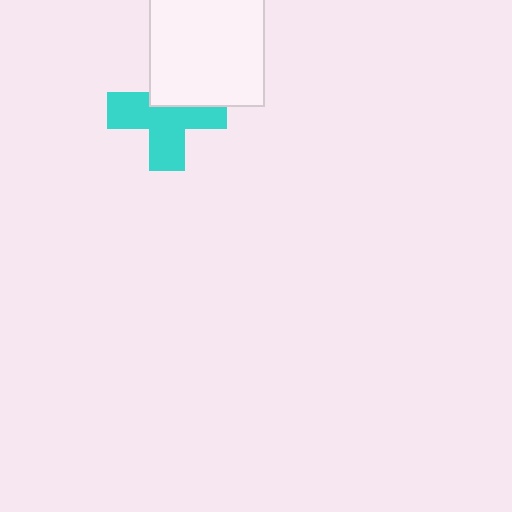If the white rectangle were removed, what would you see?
You would see the complete cyan cross.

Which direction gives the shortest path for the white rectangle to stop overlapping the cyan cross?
Moving up gives the shortest separation.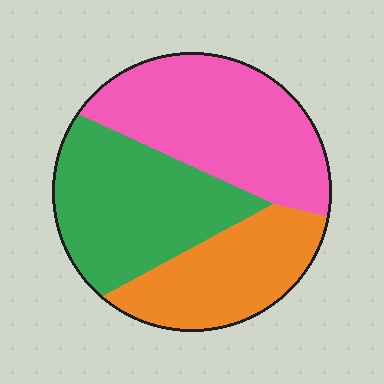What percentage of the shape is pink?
Pink takes up between a third and a half of the shape.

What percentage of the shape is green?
Green covers 35% of the shape.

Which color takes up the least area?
Orange, at roughly 25%.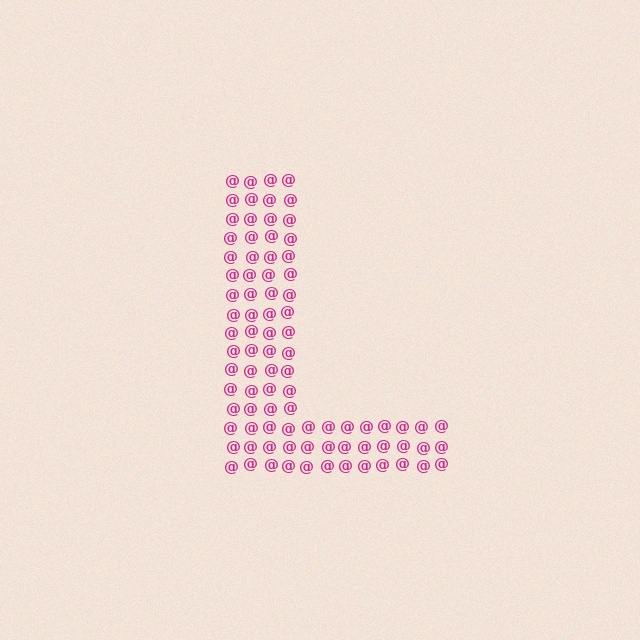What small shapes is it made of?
It is made of small at signs.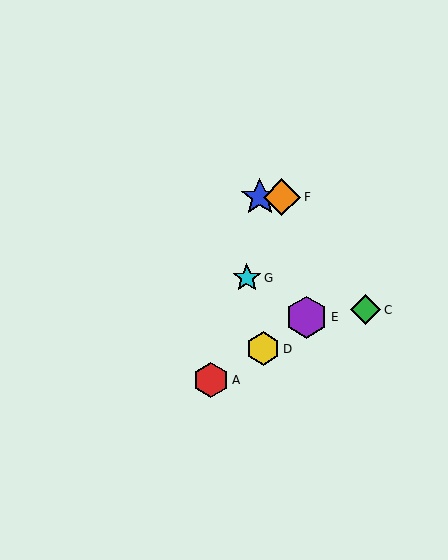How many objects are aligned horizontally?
2 objects (B, F) are aligned horizontally.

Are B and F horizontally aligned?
Yes, both are at y≈197.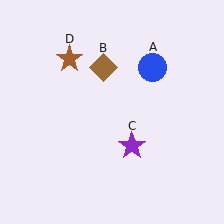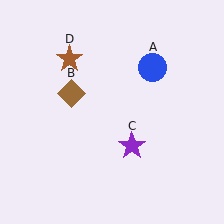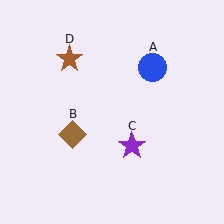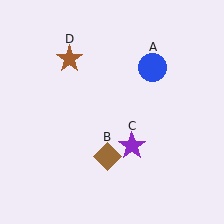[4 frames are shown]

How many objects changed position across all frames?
1 object changed position: brown diamond (object B).